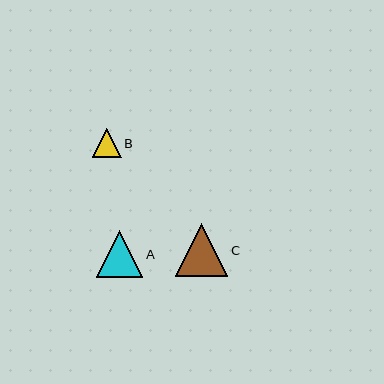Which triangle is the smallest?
Triangle B is the smallest with a size of approximately 29 pixels.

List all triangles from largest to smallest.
From largest to smallest: C, A, B.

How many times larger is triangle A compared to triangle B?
Triangle A is approximately 1.6 times the size of triangle B.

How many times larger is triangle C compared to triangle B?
Triangle C is approximately 1.8 times the size of triangle B.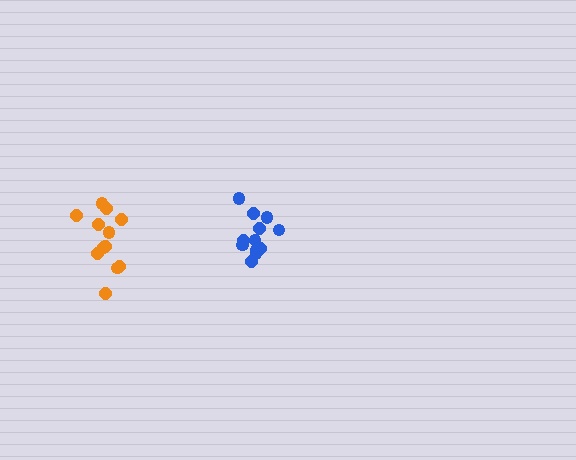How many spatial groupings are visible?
There are 2 spatial groupings.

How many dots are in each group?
Group 1: 12 dots, Group 2: 12 dots (24 total).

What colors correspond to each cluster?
The clusters are colored: orange, blue.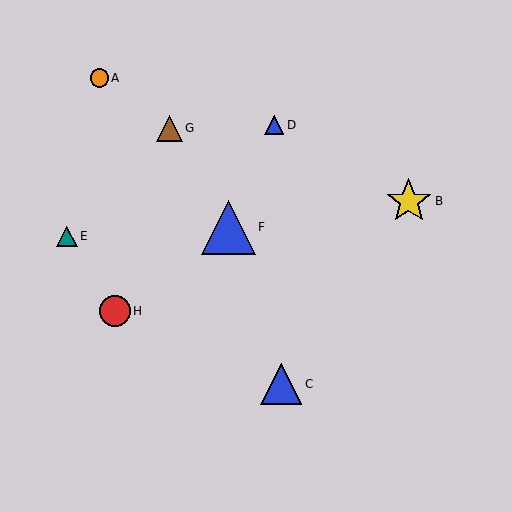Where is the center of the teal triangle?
The center of the teal triangle is at (67, 236).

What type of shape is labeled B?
Shape B is a yellow star.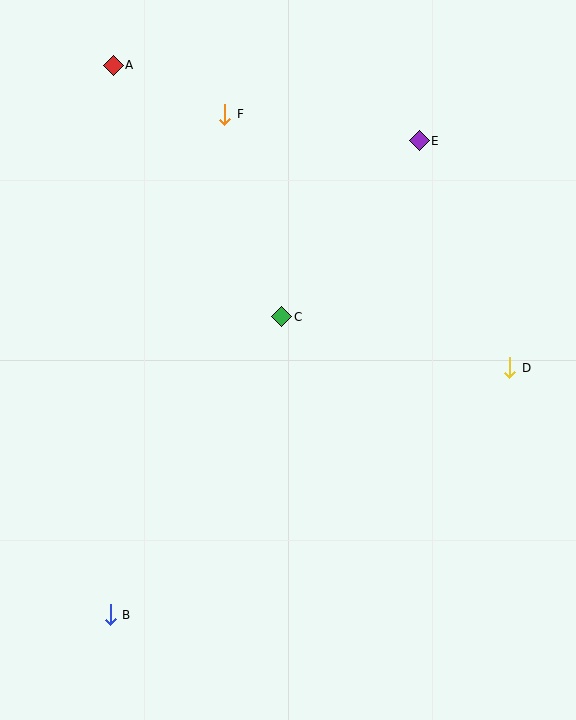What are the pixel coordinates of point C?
Point C is at (282, 317).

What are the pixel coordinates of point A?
Point A is at (113, 65).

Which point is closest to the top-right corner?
Point E is closest to the top-right corner.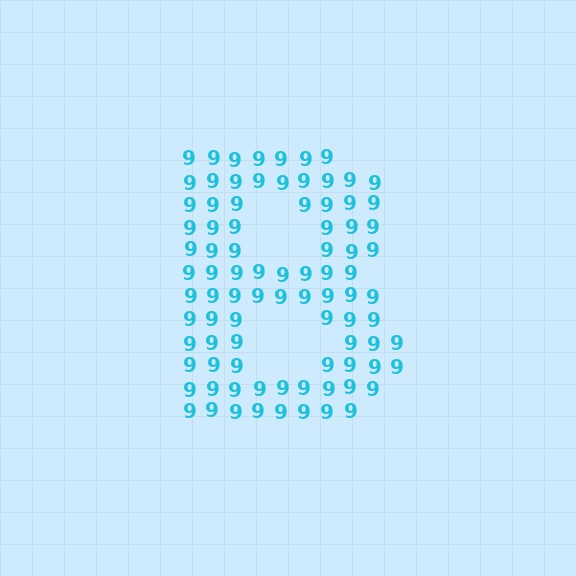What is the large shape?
The large shape is the letter B.